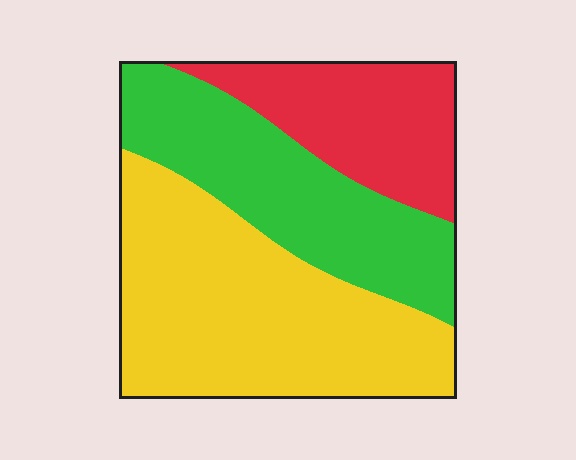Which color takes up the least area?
Red, at roughly 20%.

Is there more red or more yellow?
Yellow.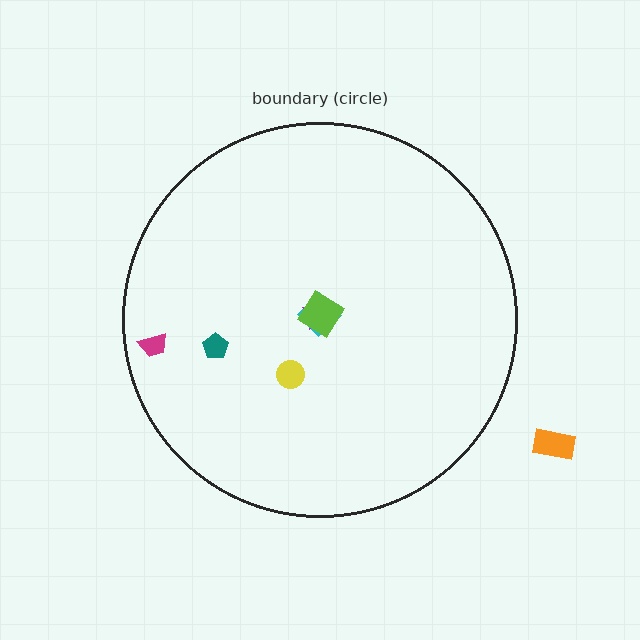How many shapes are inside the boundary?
6 inside, 1 outside.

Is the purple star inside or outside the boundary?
Inside.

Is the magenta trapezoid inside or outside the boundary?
Inside.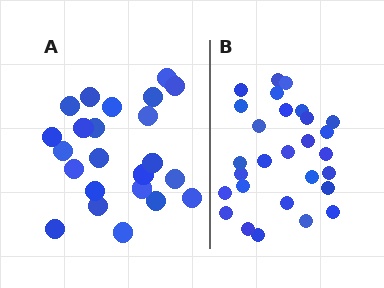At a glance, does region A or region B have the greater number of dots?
Region B (the right region) has more dots.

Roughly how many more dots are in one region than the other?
Region B has about 5 more dots than region A.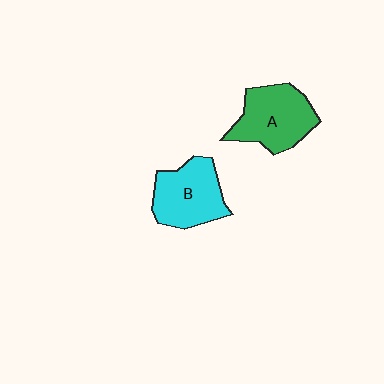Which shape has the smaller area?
Shape B (cyan).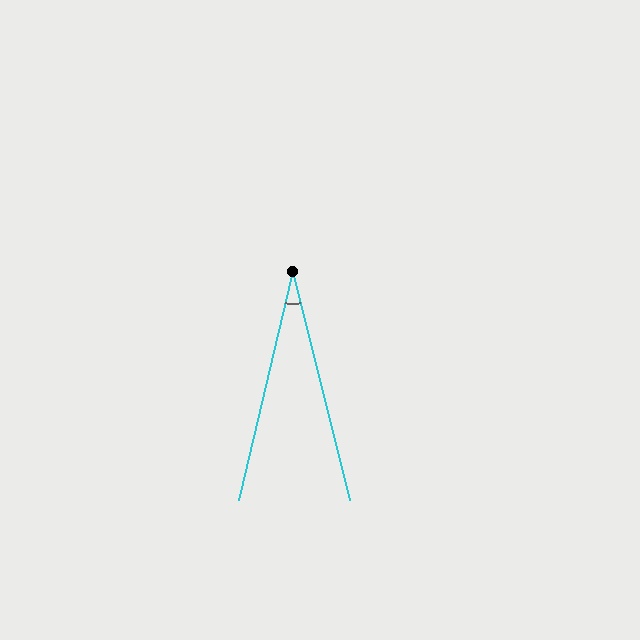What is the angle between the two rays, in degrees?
Approximately 27 degrees.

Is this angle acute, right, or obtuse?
It is acute.